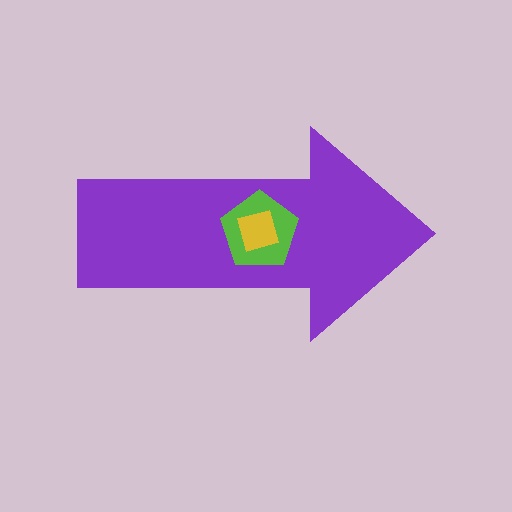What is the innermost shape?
The yellow square.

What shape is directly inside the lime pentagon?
The yellow square.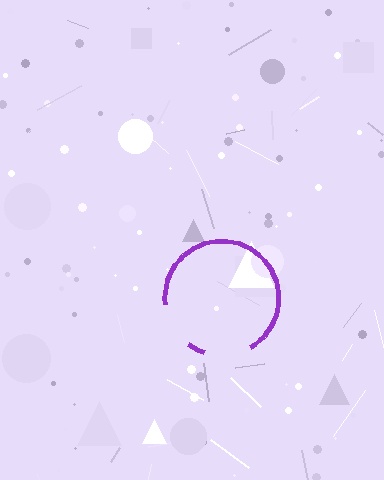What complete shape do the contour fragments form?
The contour fragments form a circle.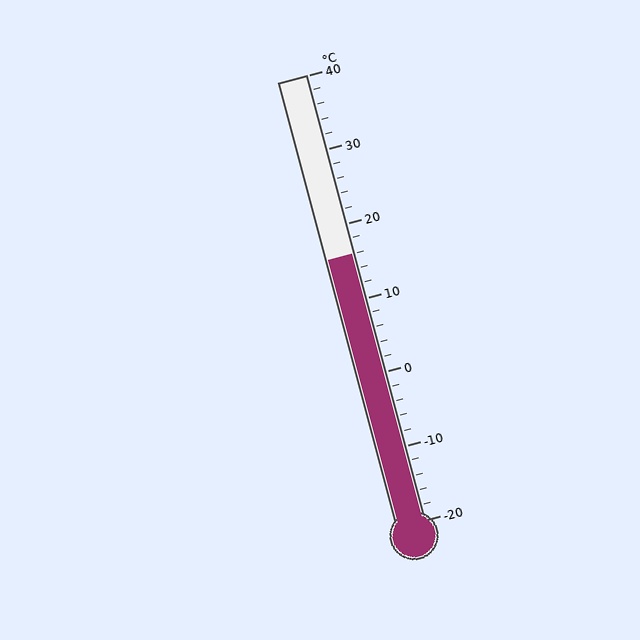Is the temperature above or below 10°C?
The temperature is above 10°C.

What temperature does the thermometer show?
The thermometer shows approximately 16°C.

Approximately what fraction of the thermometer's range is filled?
The thermometer is filled to approximately 60% of its range.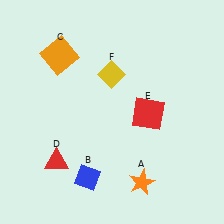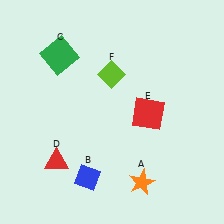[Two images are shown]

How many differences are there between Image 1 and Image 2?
There are 2 differences between the two images.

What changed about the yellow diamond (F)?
In Image 1, F is yellow. In Image 2, it changed to lime.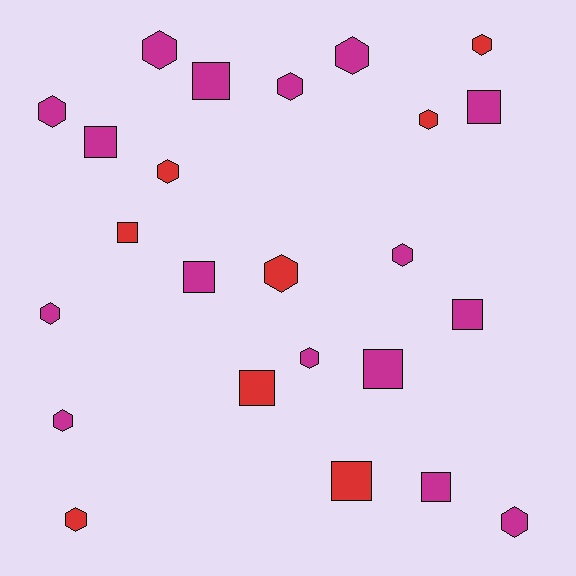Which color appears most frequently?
Magenta, with 16 objects.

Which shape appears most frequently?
Hexagon, with 14 objects.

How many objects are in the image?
There are 24 objects.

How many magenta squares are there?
There are 7 magenta squares.